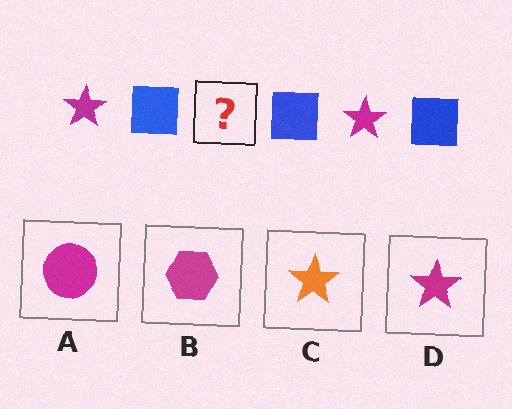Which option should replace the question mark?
Option D.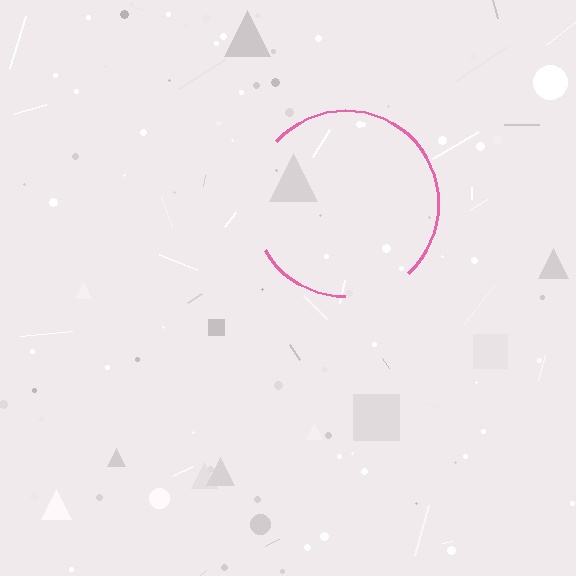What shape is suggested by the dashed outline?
The dashed outline suggests a circle.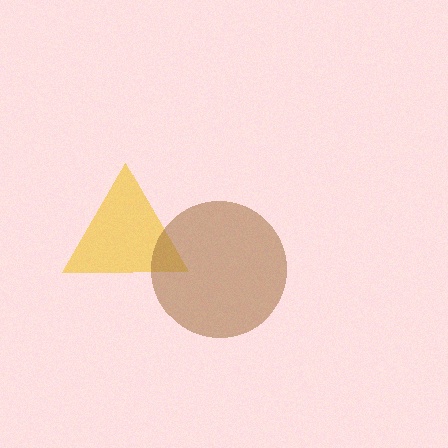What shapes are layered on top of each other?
The layered shapes are: a yellow triangle, a brown circle.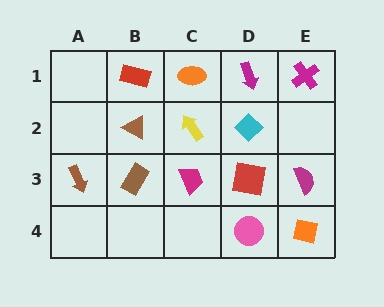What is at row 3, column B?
A brown rectangle.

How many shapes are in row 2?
3 shapes.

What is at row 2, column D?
A cyan diamond.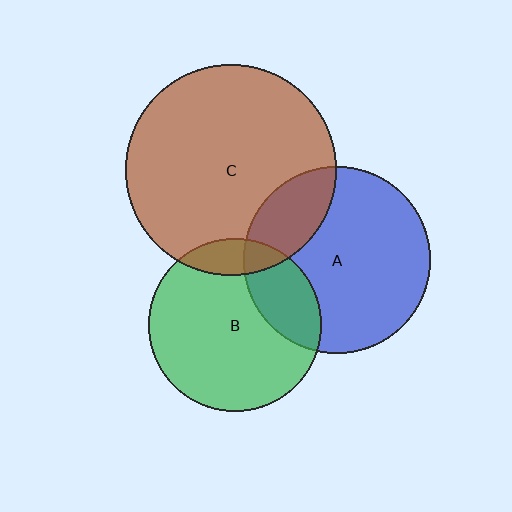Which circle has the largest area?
Circle C (brown).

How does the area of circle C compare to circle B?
Approximately 1.5 times.